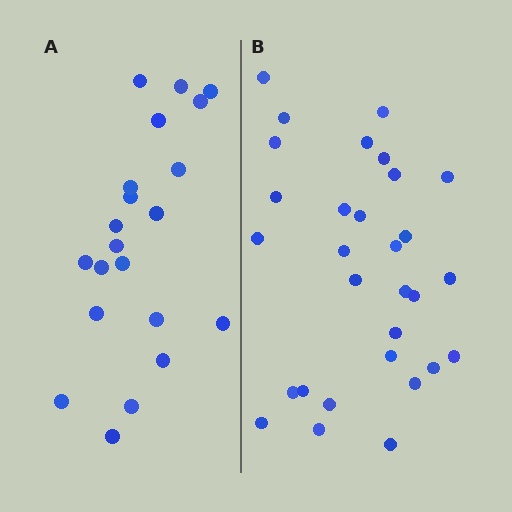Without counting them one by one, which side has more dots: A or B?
Region B (the right region) has more dots.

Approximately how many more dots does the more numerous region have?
Region B has roughly 8 or so more dots than region A.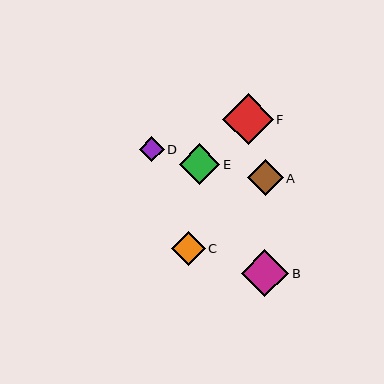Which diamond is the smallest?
Diamond D is the smallest with a size of approximately 25 pixels.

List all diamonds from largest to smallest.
From largest to smallest: F, B, E, A, C, D.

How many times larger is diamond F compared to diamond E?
Diamond F is approximately 1.2 times the size of diamond E.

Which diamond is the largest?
Diamond F is the largest with a size of approximately 50 pixels.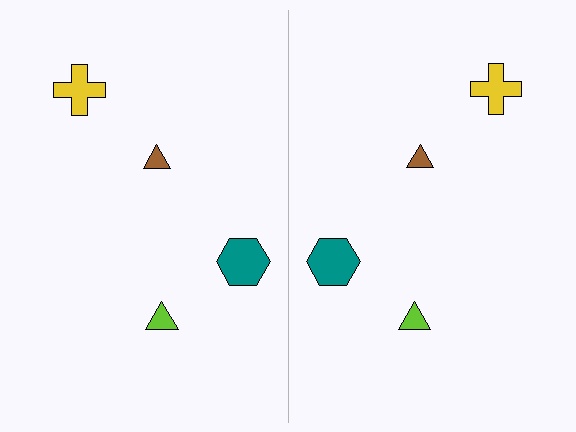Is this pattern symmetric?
Yes, this pattern has bilateral (reflection) symmetry.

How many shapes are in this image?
There are 8 shapes in this image.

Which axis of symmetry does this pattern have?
The pattern has a vertical axis of symmetry running through the center of the image.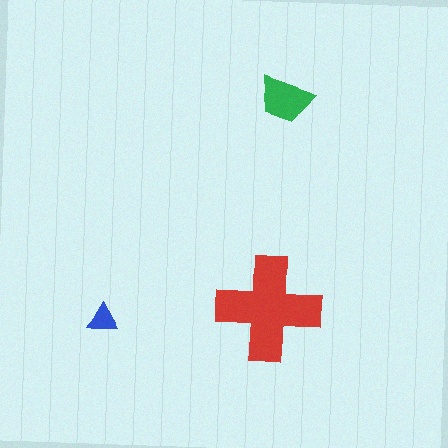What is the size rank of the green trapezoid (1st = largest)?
2nd.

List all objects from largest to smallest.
The red cross, the green trapezoid, the blue triangle.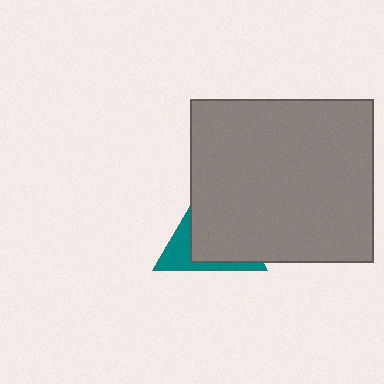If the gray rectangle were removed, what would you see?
You would see the complete teal triangle.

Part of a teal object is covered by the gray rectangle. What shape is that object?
It is a triangle.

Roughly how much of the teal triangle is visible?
A small part of it is visible (roughly 31%).